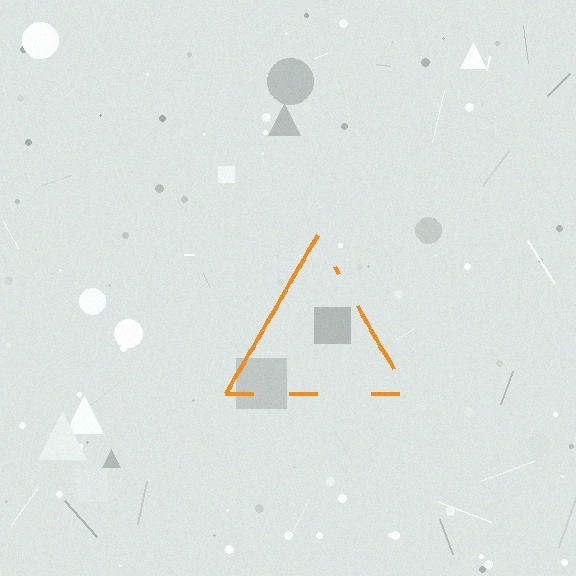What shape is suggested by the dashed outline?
The dashed outline suggests a triangle.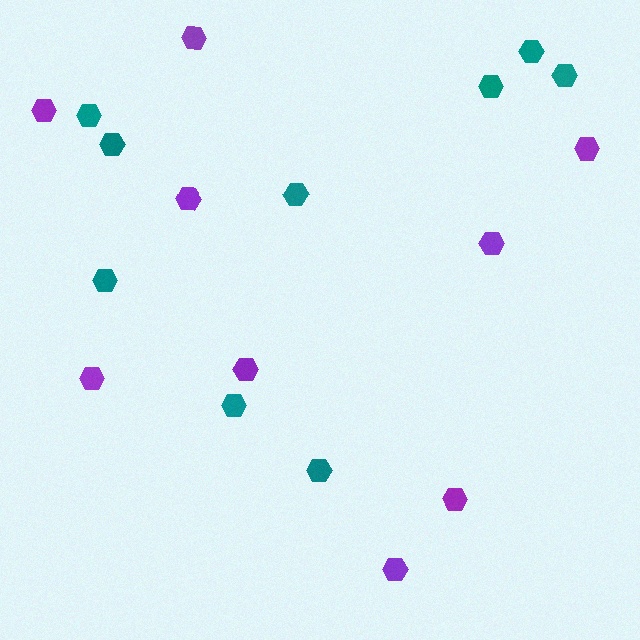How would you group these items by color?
There are 2 groups: one group of purple hexagons (9) and one group of teal hexagons (9).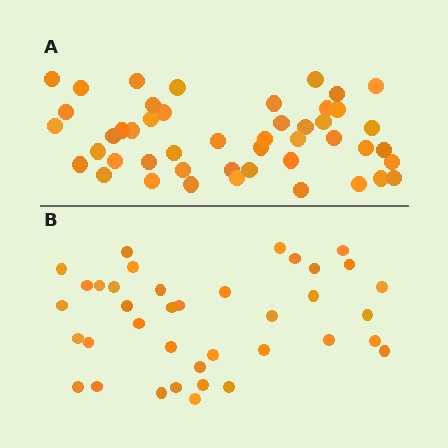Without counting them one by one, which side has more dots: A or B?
Region A (the top region) has more dots.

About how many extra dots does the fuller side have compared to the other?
Region A has roughly 8 or so more dots than region B.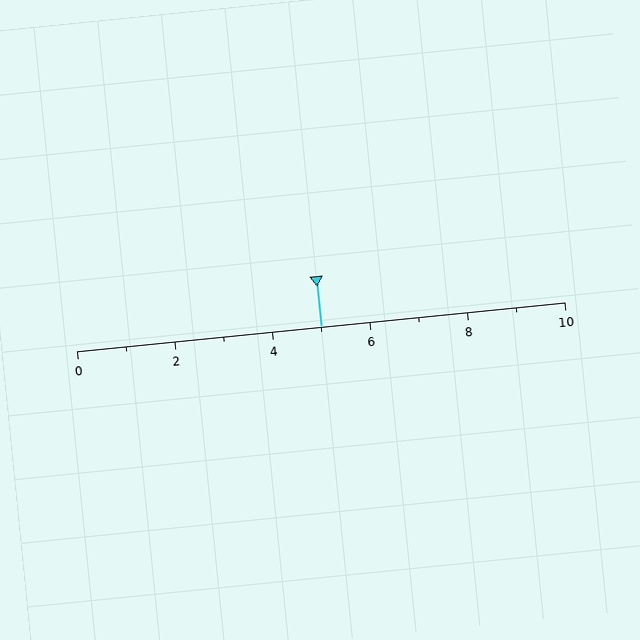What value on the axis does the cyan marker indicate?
The marker indicates approximately 5.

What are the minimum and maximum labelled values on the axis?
The axis runs from 0 to 10.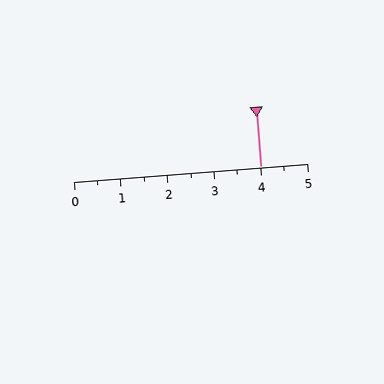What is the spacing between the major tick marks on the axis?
The major ticks are spaced 1 apart.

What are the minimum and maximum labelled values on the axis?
The axis runs from 0 to 5.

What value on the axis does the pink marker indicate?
The marker indicates approximately 4.